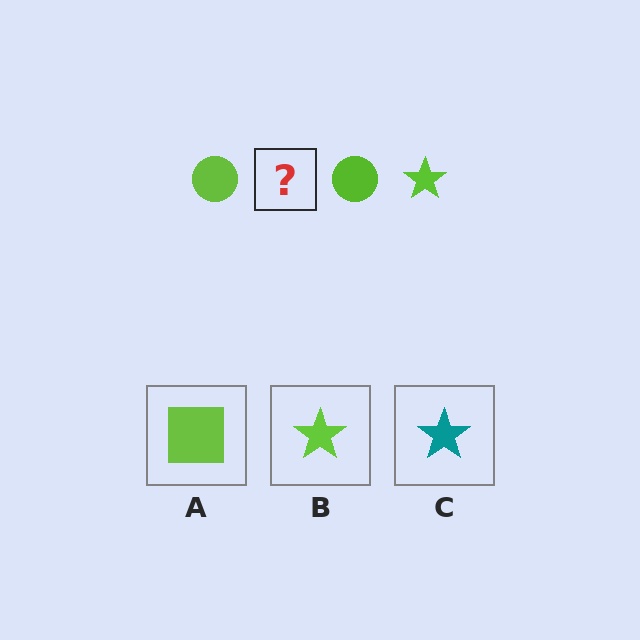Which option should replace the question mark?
Option B.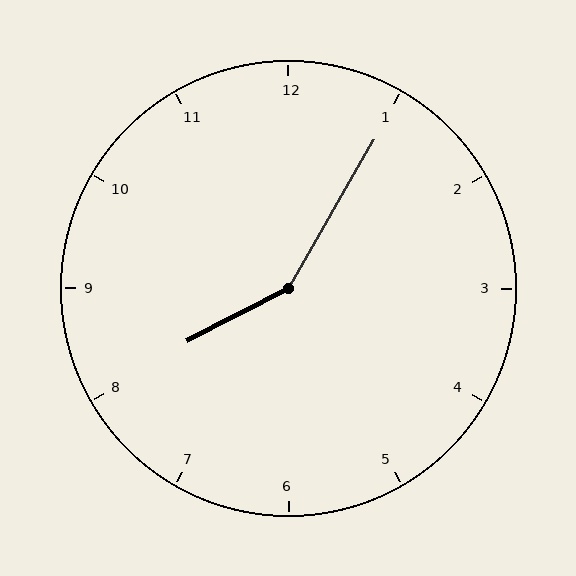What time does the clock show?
8:05.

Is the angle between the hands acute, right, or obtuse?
It is obtuse.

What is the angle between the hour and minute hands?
Approximately 148 degrees.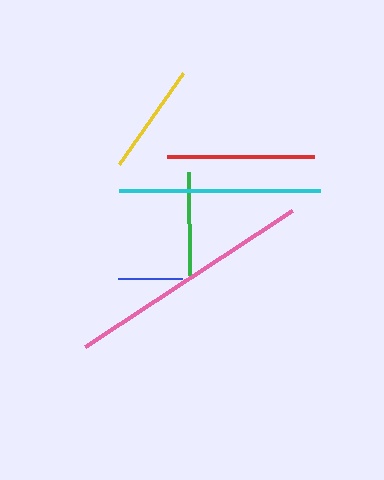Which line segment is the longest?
The pink line is the longest at approximately 248 pixels.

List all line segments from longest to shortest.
From longest to shortest: pink, cyan, red, yellow, green, blue.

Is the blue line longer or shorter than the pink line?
The pink line is longer than the blue line.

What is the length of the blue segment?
The blue segment is approximately 64 pixels long.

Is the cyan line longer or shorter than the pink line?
The pink line is longer than the cyan line.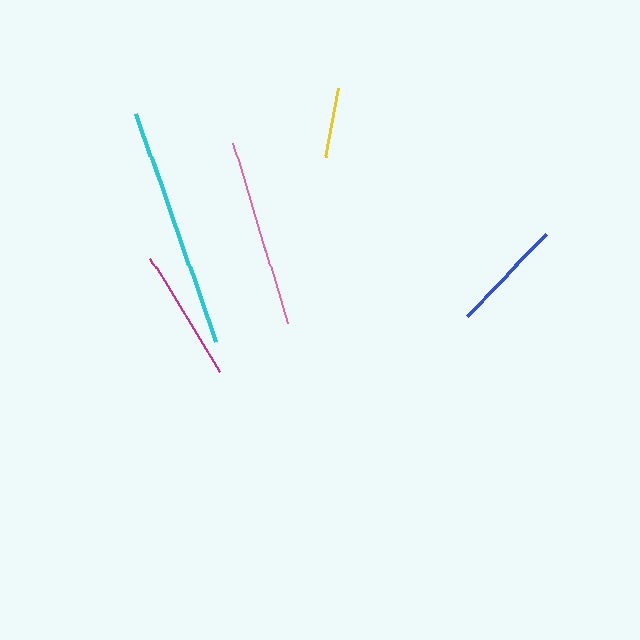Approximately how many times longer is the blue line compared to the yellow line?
The blue line is approximately 1.6 times the length of the yellow line.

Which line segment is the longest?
The cyan line is the longest at approximately 242 pixels.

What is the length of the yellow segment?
The yellow segment is approximately 70 pixels long.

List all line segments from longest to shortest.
From longest to shortest: cyan, pink, magenta, blue, yellow.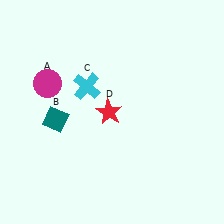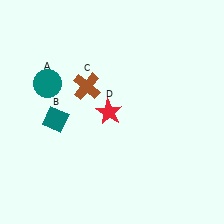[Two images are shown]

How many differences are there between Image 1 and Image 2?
There are 2 differences between the two images.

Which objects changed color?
A changed from magenta to teal. C changed from cyan to brown.